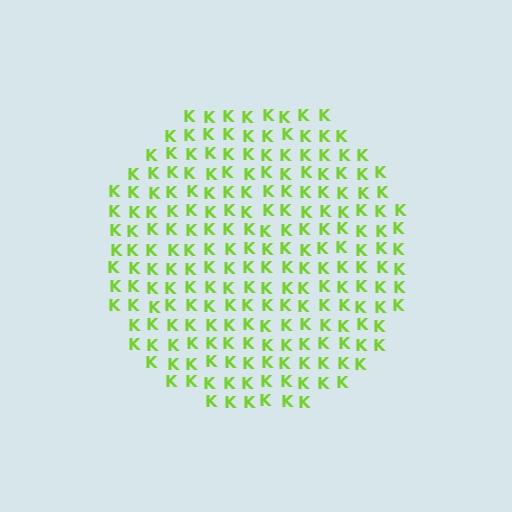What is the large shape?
The large shape is a circle.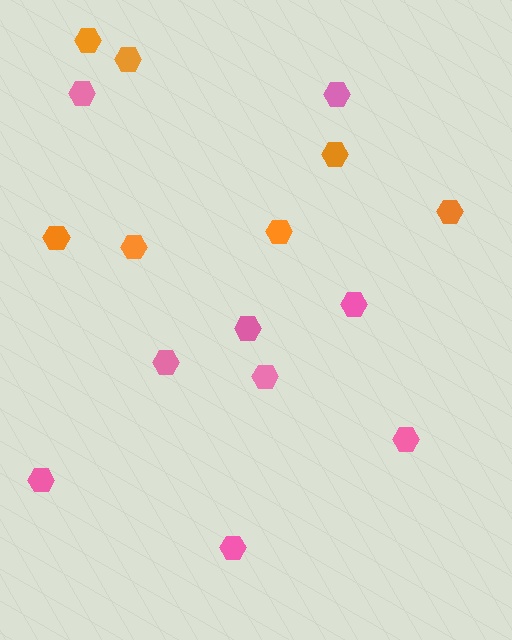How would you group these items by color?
There are 2 groups: one group of pink hexagons (9) and one group of orange hexagons (7).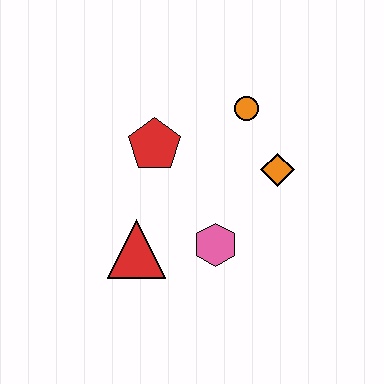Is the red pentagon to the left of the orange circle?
Yes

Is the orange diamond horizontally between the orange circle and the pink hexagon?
No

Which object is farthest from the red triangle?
The orange circle is farthest from the red triangle.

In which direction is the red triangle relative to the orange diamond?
The red triangle is to the left of the orange diamond.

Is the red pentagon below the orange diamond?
No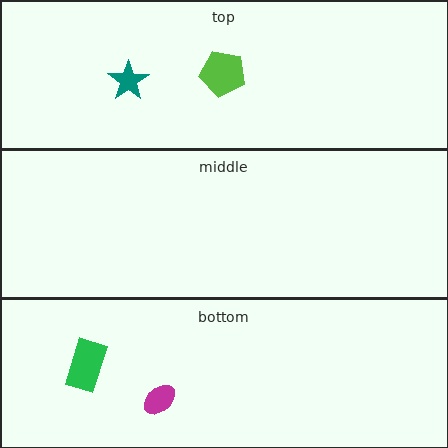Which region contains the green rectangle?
The bottom region.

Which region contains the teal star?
The top region.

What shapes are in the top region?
The teal star, the lime pentagon.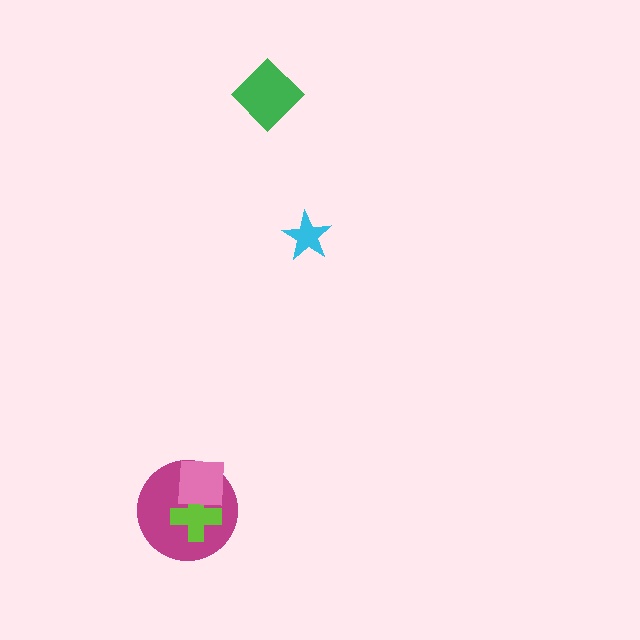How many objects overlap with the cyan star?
0 objects overlap with the cyan star.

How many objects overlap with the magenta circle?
2 objects overlap with the magenta circle.